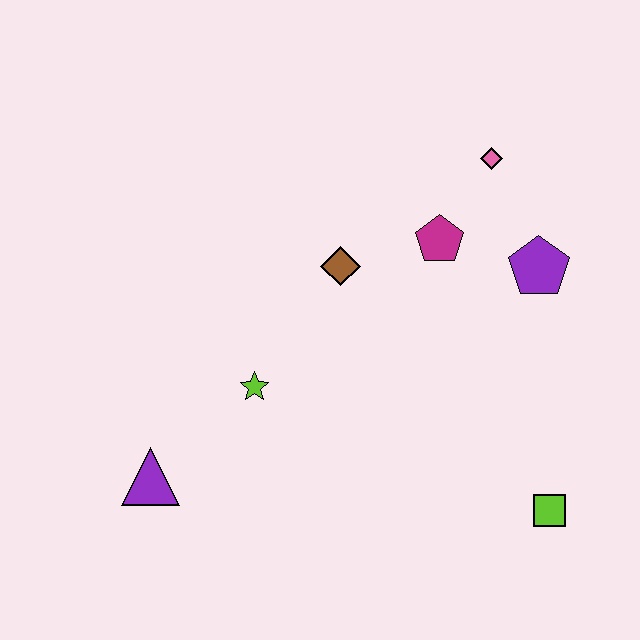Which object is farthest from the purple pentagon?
The purple triangle is farthest from the purple pentagon.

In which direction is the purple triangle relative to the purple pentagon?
The purple triangle is to the left of the purple pentagon.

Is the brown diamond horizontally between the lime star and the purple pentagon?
Yes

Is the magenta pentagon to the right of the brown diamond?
Yes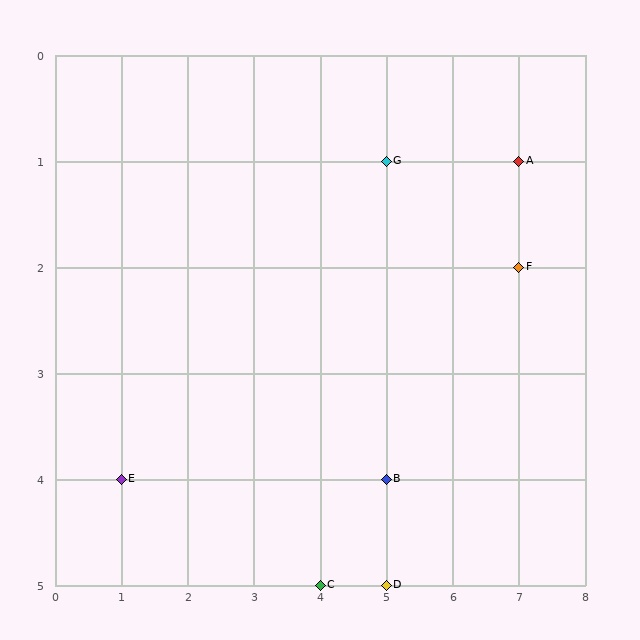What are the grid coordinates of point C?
Point C is at grid coordinates (4, 5).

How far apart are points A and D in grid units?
Points A and D are 2 columns and 4 rows apart (about 4.5 grid units diagonally).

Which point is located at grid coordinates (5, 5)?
Point D is at (5, 5).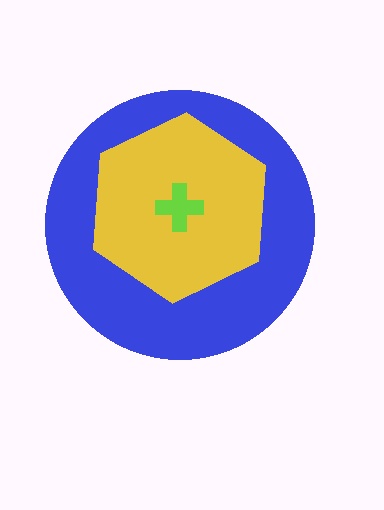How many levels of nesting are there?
3.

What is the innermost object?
The lime cross.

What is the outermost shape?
The blue circle.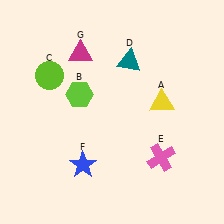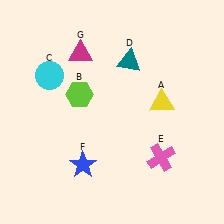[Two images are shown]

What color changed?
The circle (C) changed from lime in Image 1 to cyan in Image 2.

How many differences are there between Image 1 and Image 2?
There is 1 difference between the two images.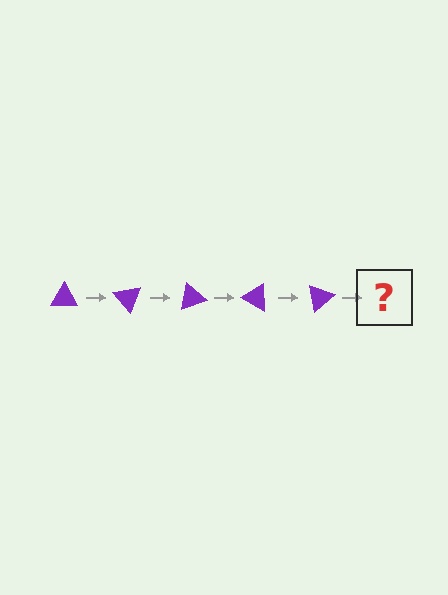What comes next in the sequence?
The next element should be a purple triangle rotated 250 degrees.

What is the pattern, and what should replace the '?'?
The pattern is that the triangle rotates 50 degrees each step. The '?' should be a purple triangle rotated 250 degrees.